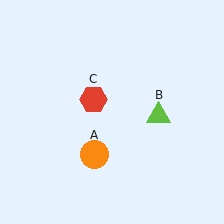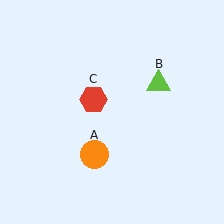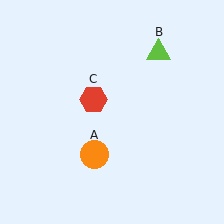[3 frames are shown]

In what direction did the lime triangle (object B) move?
The lime triangle (object B) moved up.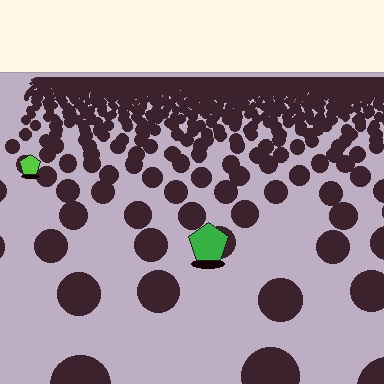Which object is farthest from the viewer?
The lime pentagon is farthest from the viewer. It appears smaller and the ground texture around it is denser.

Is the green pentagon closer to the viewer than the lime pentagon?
Yes. The green pentagon is closer — you can tell from the texture gradient: the ground texture is coarser near it.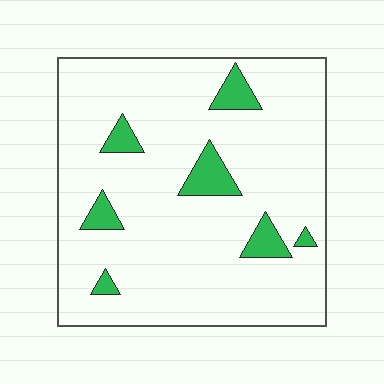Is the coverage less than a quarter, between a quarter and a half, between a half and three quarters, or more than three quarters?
Less than a quarter.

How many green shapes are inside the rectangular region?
7.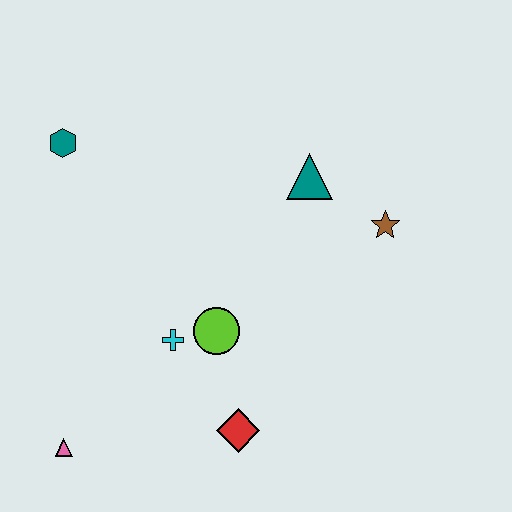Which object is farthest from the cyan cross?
The brown star is farthest from the cyan cross.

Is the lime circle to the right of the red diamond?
No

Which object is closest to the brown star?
The teal triangle is closest to the brown star.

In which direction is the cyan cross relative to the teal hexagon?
The cyan cross is below the teal hexagon.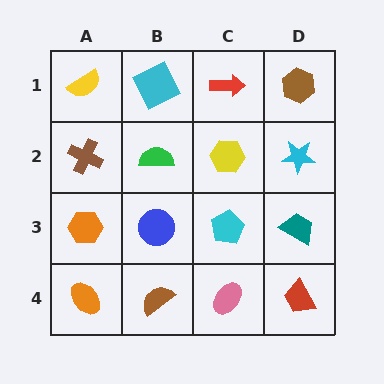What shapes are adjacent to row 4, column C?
A cyan pentagon (row 3, column C), a brown semicircle (row 4, column B), a red trapezoid (row 4, column D).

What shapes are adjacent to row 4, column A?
An orange hexagon (row 3, column A), a brown semicircle (row 4, column B).